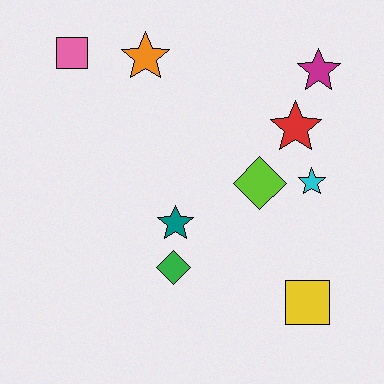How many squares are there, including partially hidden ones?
There are 2 squares.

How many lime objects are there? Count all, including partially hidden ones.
There is 1 lime object.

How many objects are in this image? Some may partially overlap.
There are 9 objects.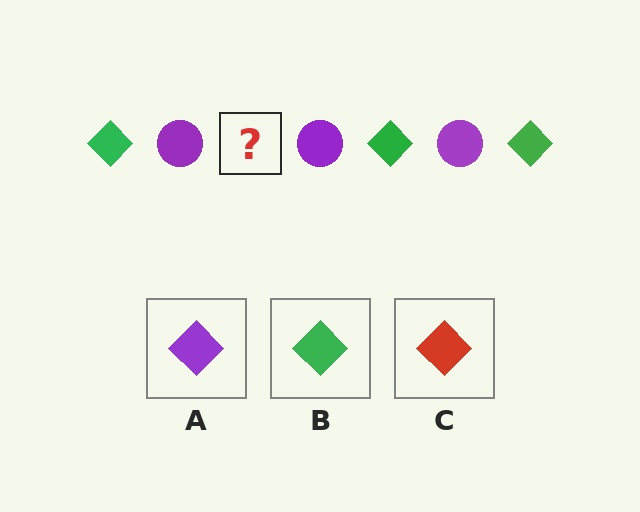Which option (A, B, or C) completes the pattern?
B.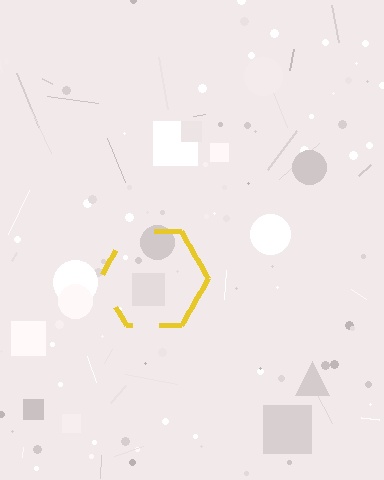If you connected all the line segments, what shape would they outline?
They would outline a hexagon.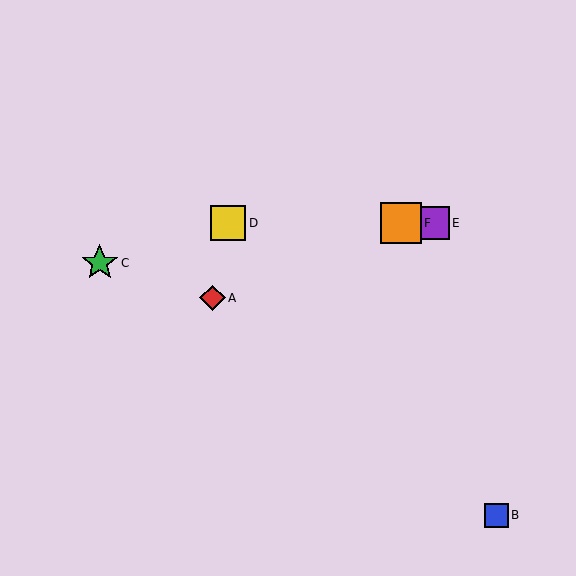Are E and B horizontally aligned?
No, E is at y≈223 and B is at y≈515.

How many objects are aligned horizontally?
3 objects (D, E, F) are aligned horizontally.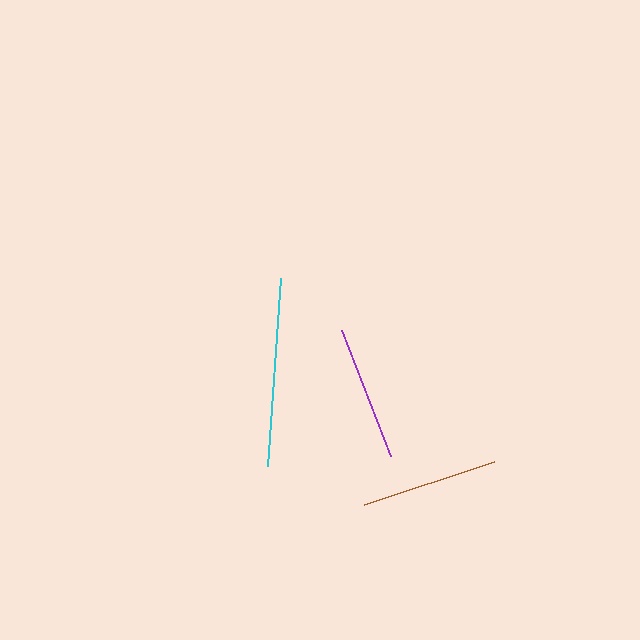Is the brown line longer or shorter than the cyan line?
The cyan line is longer than the brown line.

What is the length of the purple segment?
The purple segment is approximately 135 pixels long.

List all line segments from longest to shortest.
From longest to shortest: cyan, brown, purple.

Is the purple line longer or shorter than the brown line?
The brown line is longer than the purple line.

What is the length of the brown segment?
The brown segment is approximately 137 pixels long.